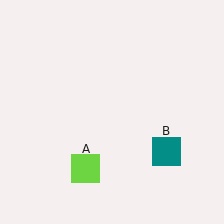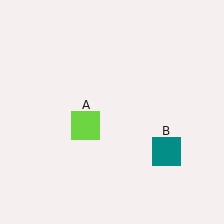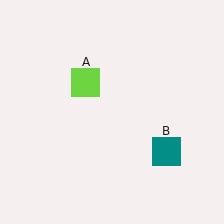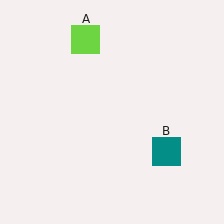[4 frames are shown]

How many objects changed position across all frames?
1 object changed position: lime square (object A).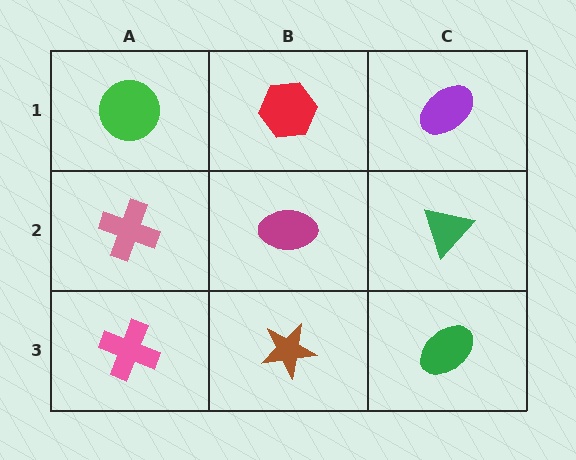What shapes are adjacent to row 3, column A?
A pink cross (row 2, column A), a brown star (row 3, column B).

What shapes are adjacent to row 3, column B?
A magenta ellipse (row 2, column B), a pink cross (row 3, column A), a green ellipse (row 3, column C).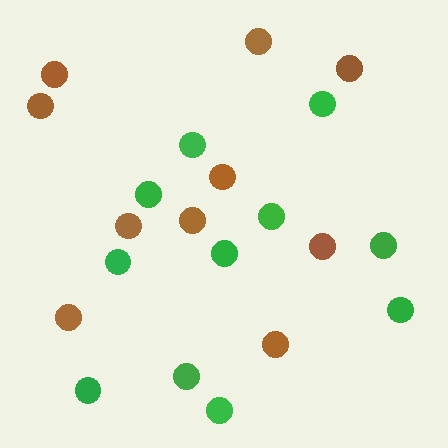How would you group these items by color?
There are 2 groups: one group of brown circles (10) and one group of green circles (11).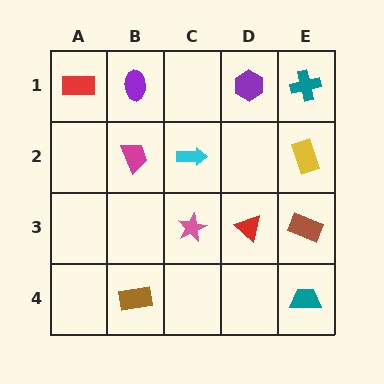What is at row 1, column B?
A purple ellipse.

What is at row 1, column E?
A teal cross.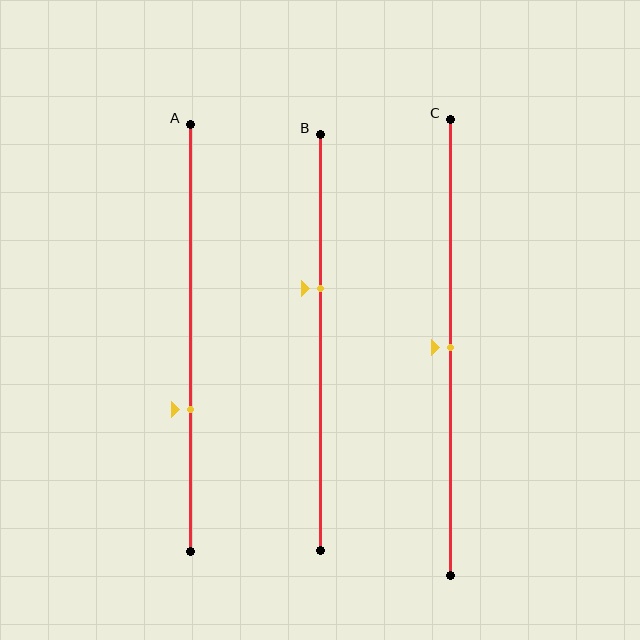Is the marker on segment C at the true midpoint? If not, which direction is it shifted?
Yes, the marker on segment C is at the true midpoint.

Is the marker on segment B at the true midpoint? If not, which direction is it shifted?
No, the marker on segment B is shifted upward by about 13% of the segment length.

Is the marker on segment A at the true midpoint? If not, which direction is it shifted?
No, the marker on segment A is shifted downward by about 17% of the segment length.